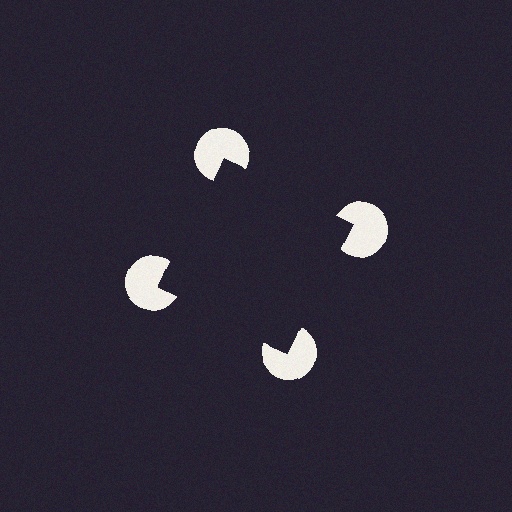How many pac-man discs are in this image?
There are 4 — one at each vertex of the illusory square.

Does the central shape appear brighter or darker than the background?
It typically appears slightly darker than the background, even though no actual brightness change is drawn.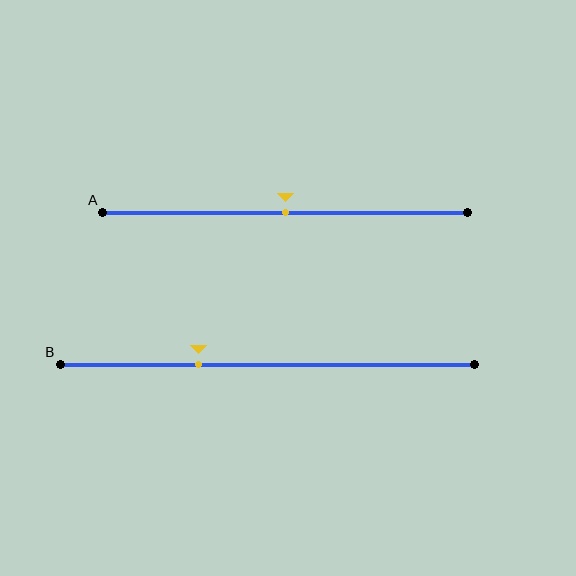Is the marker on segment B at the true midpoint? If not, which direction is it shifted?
No, the marker on segment B is shifted to the left by about 17% of the segment length.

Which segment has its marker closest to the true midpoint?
Segment A has its marker closest to the true midpoint.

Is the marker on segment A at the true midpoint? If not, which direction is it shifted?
Yes, the marker on segment A is at the true midpoint.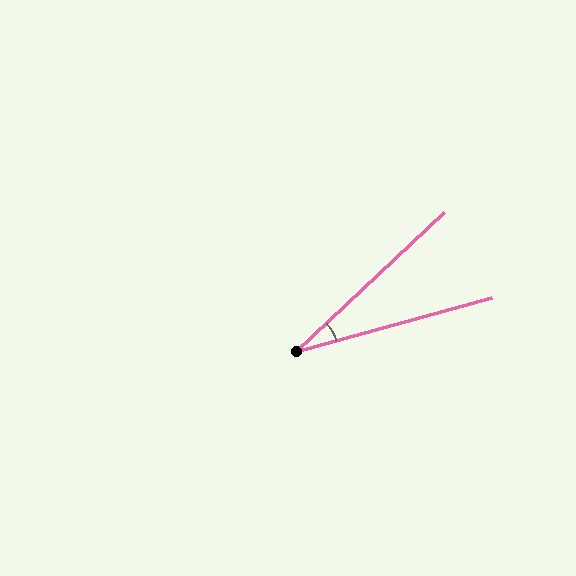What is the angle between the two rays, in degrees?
Approximately 28 degrees.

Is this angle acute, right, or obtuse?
It is acute.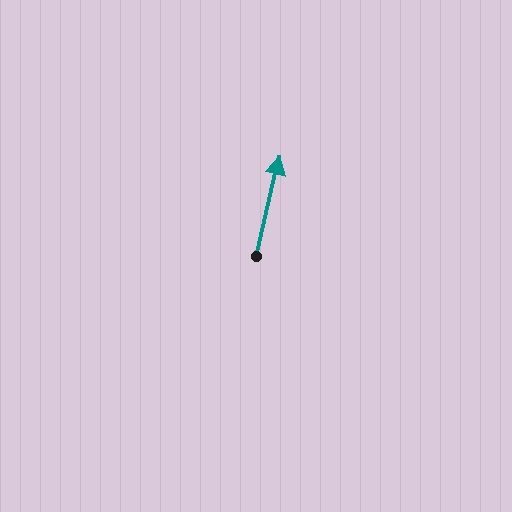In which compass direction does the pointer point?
North.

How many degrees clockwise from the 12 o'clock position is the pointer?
Approximately 13 degrees.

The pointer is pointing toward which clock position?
Roughly 12 o'clock.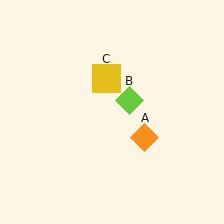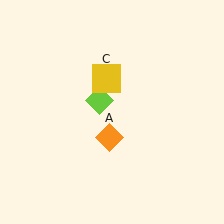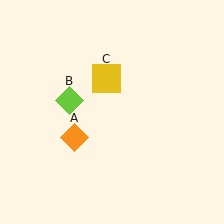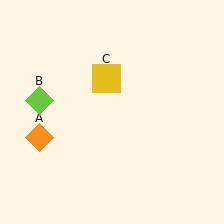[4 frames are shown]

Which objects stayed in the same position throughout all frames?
Yellow square (object C) remained stationary.